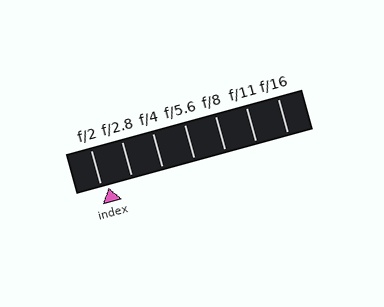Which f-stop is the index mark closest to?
The index mark is closest to f/2.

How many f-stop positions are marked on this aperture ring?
There are 7 f-stop positions marked.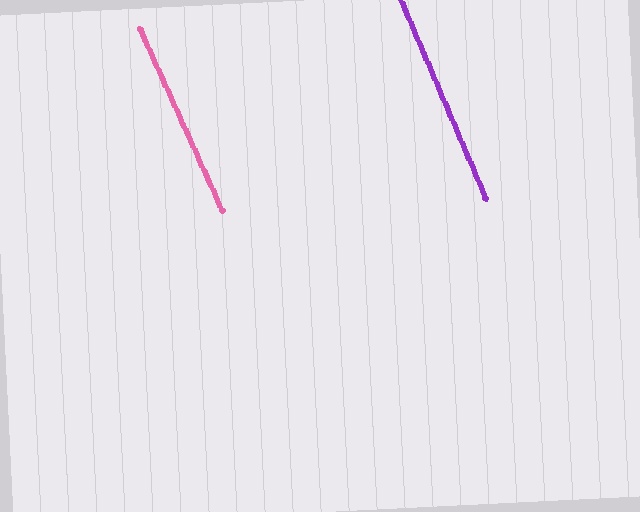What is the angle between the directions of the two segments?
Approximately 1 degree.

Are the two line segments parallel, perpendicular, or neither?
Parallel — their directions differ by only 1.4°.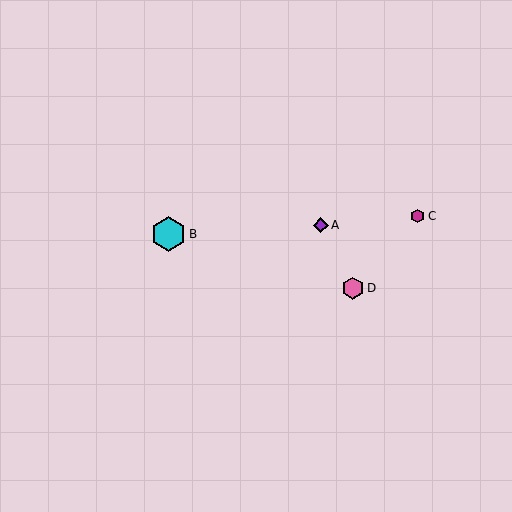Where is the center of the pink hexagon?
The center of the pink hexagon is at (353, 288).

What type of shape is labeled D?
Shape D is a pink hexagon.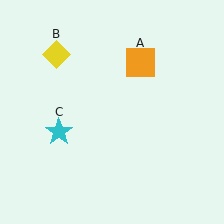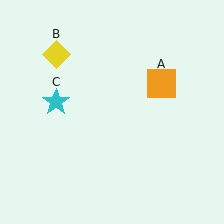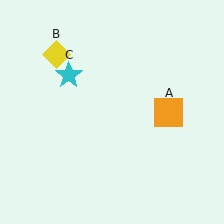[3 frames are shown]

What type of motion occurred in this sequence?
The orange square (object A), cyan star (object C) rotated clockwise around the center of the scene.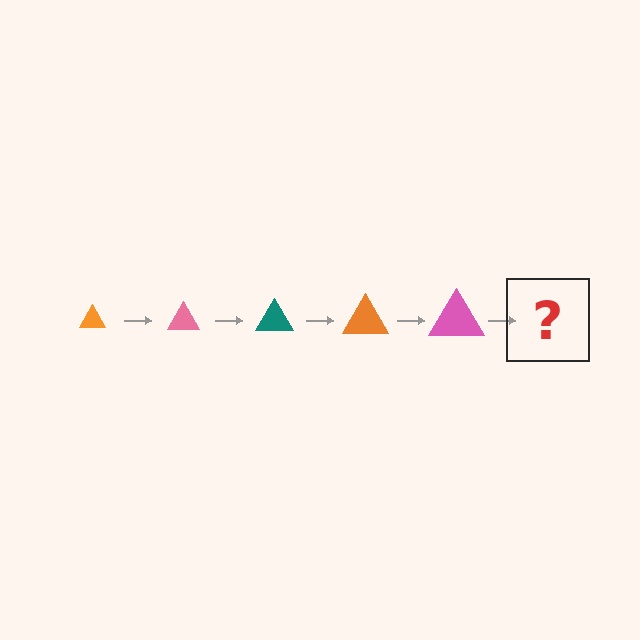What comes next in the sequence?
The next element should be a teal triangle, larger than the previous one.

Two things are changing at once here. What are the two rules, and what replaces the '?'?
The two rules are that the triangle grows larger each step and the color cycles through orange, pink, and teal. The '?' should be a teal triangle, larger than the previous one.